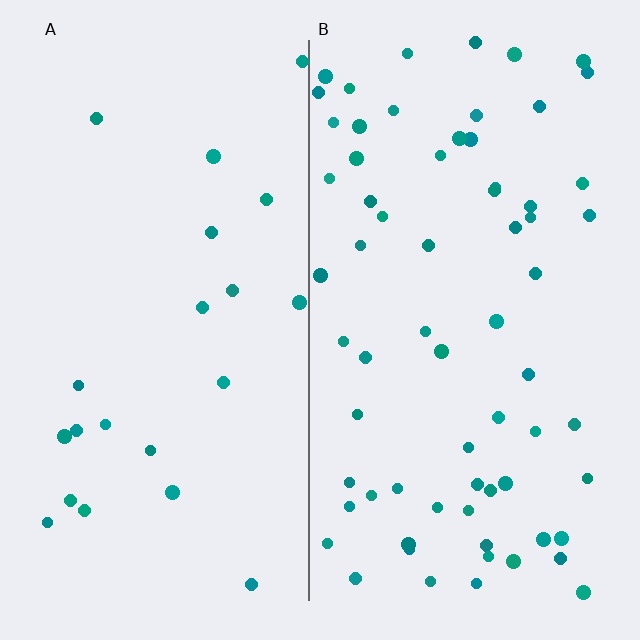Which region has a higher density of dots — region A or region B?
B (the right).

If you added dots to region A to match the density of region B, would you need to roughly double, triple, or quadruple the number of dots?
Approximately triple.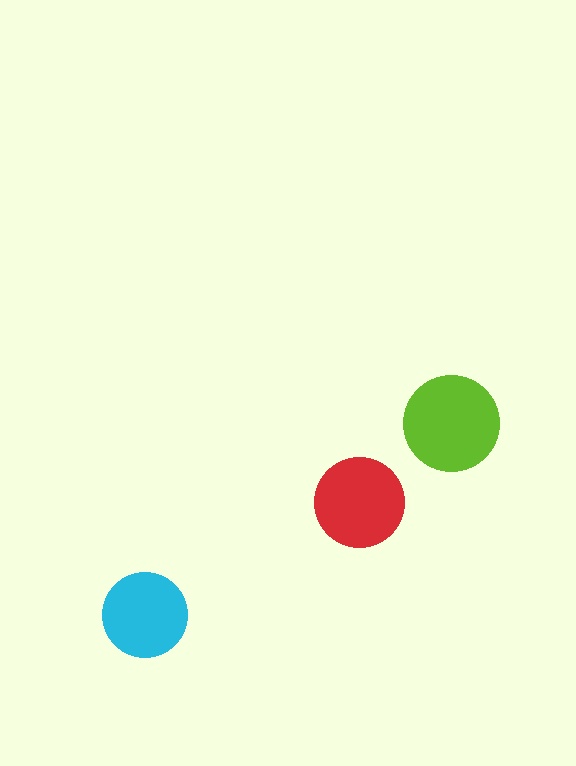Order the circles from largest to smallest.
the lime one, the red one, the cyan one.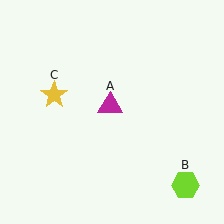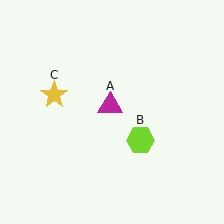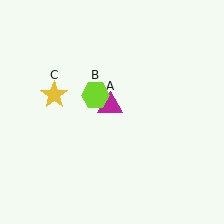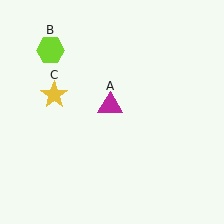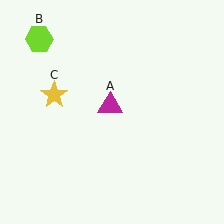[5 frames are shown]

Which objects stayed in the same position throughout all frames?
Magenta triangle (object A) and yellow star (object C) remained stationary.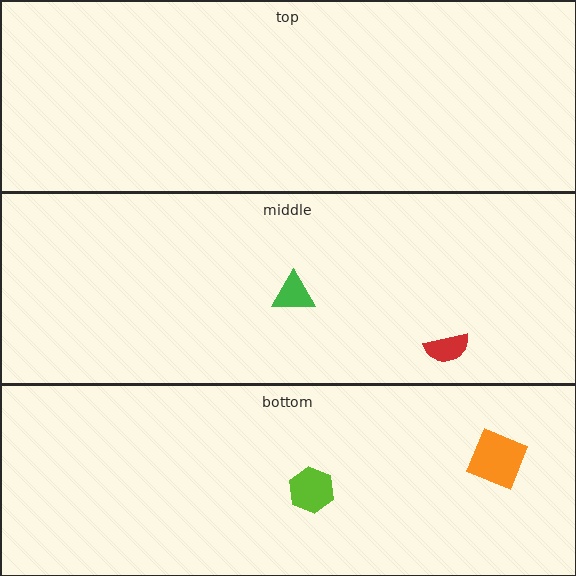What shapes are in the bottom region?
The lime hexagon, the orange diamond.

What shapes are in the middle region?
The red semicircle, the green triangle.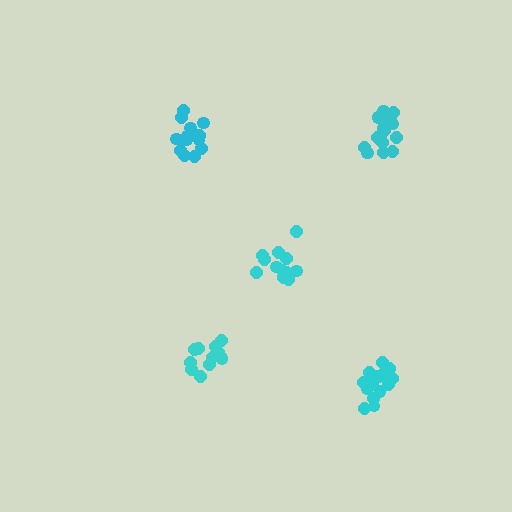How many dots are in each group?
Group 1: 11 dots, Group 2: 13 dots, Group 3: 14 dots, Group 4: 16 dots, Group 5: 16 dots (70 total).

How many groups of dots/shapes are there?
There are 5 groups.